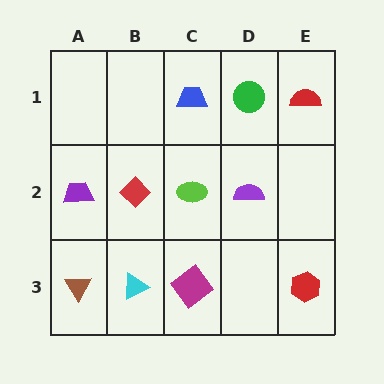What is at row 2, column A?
A purple trapezoid.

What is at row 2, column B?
A red diamond.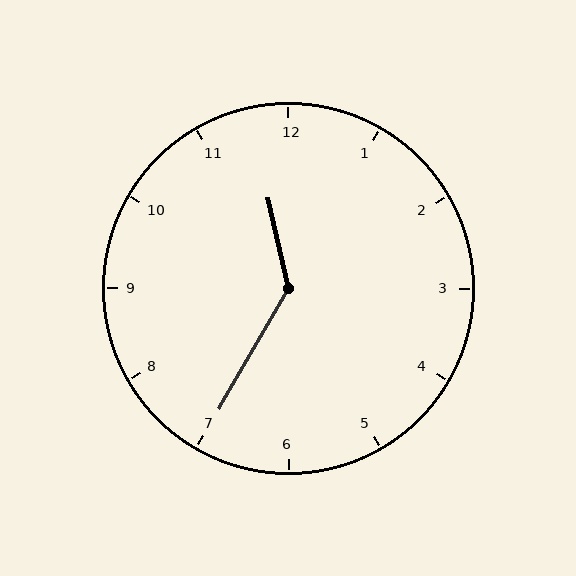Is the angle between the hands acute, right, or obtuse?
It is obtuse.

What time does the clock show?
11:35.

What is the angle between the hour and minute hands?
Approximately 138 degrees.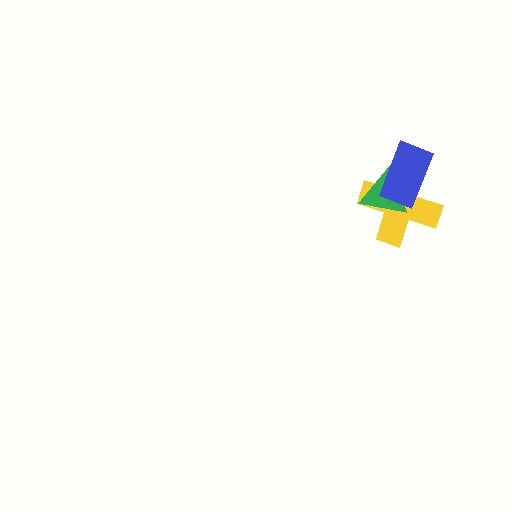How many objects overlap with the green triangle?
2 objects overlap with the green triangle.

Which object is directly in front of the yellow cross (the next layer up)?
The green triangle is directly in front of the yellow cross.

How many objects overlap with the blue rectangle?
2 objects overlap with the blue rectangle.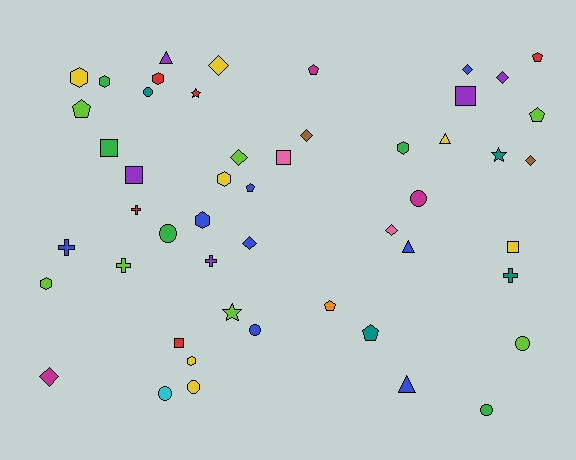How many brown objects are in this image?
There are 2 brown objects.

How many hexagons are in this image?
There are 8 hexagons.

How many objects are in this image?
There are 50 objects.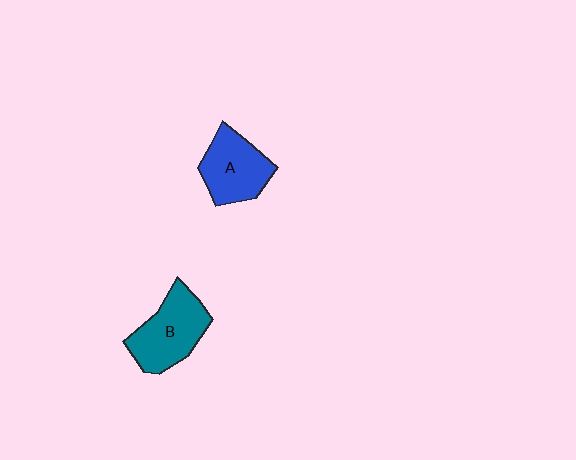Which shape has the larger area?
Shape B (teal).